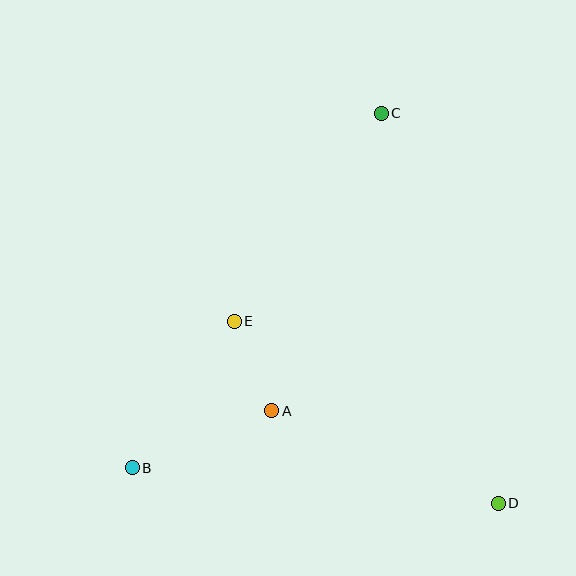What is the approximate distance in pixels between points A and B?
The distance between A and B is approximately 151 pixels.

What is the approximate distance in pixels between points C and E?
The distance between C and E is approximately 255 pixels.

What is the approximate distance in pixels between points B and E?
The distance between B and E is approximately 179 pixels.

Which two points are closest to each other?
Points A and E are closest to each other.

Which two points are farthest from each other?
Points B and C are farthest from each other.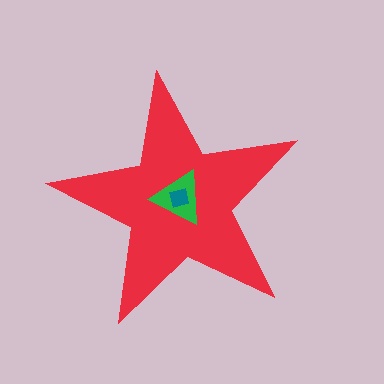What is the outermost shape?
The red star.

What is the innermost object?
The teal square.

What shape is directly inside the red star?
The green triangle.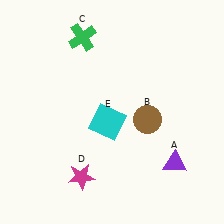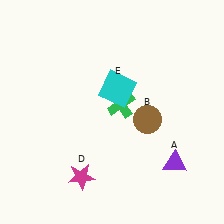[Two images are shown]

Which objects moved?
The objects that moved are: the green cross (C), the cyan square (E).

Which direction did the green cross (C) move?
The green cross (C) moved down.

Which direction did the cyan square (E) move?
The cyan square (E) moved up.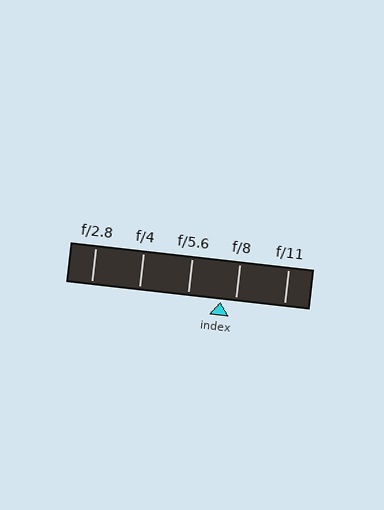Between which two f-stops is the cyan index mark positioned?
The index mark is between f/5.6 and f/8.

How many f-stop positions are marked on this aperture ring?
There are 5 f-stop positions marked.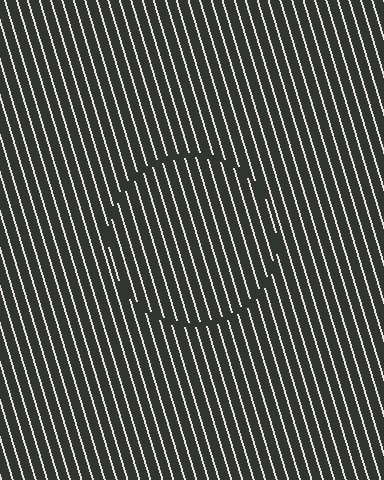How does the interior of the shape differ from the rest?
The interior of the shape contains the same grating, shifted by half a period — the contour is defined by the phase discontinuity where line-ends from the inner and outer gratings abut.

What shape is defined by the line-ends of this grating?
An illusory circle. The interior of the shape contains the same grating, shifted by half a period — the contour is defined by the phase discontinuity where line-ends from the inner and outer gratings abut.